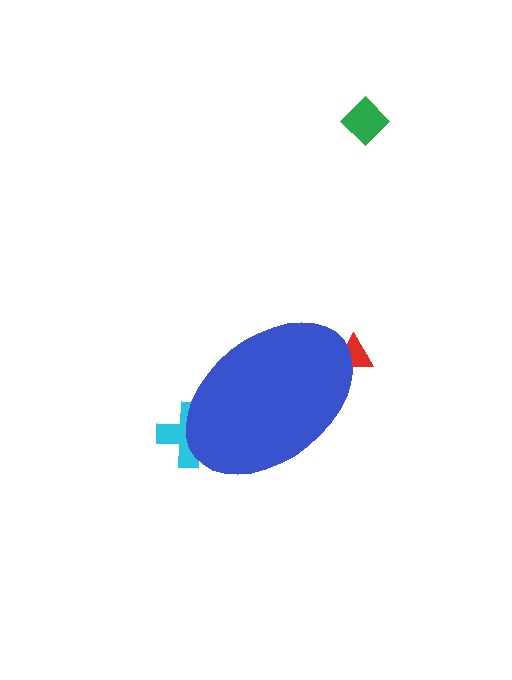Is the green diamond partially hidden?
No, the green diamond is fully visible.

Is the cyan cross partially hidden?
Yes, the cyan cross is partially hidden behind the blue ellipse.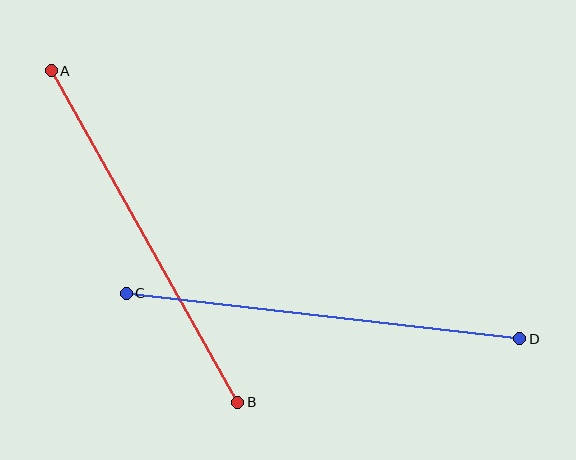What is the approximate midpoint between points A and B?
The midpoint is at approximately (145, 237) pixels.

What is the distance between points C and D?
The distance is approximately 396 pixels.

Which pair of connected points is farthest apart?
Points C and D are farthest apart.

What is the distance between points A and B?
The distance is approximately 380 pixels.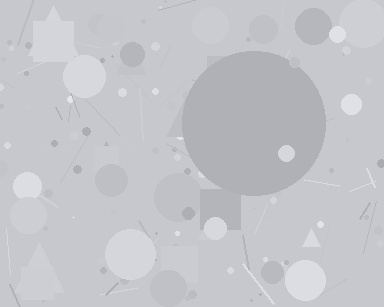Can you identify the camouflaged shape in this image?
The camouflaged shape is a circle.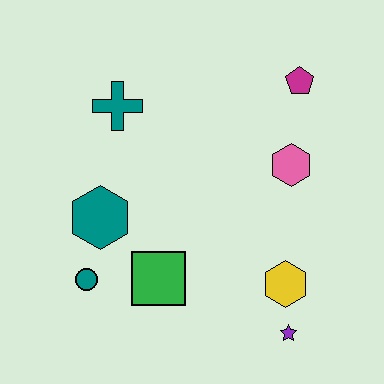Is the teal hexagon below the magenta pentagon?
Yes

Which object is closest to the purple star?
The yellow hexagon is closest to the purple star.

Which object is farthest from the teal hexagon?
The magenta pentagon is farthest from the teal hexagon.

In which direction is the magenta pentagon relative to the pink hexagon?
The magenta pentagon is above the pink hexagon.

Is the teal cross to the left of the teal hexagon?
No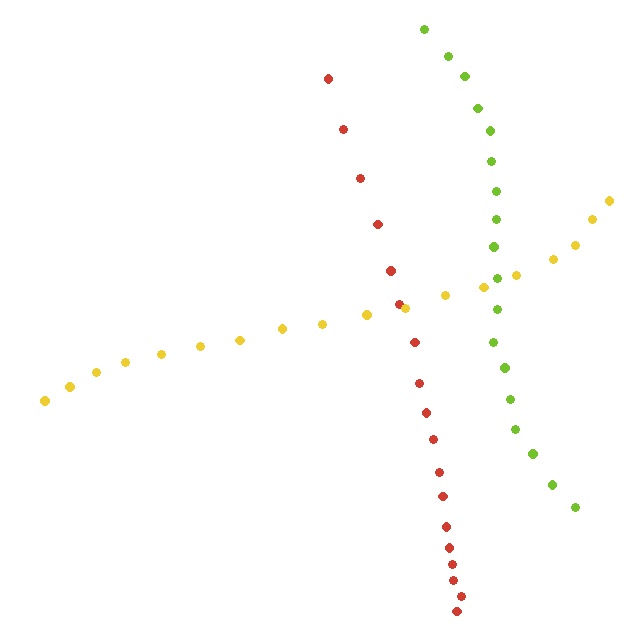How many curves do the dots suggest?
There are 3 distinct paths.